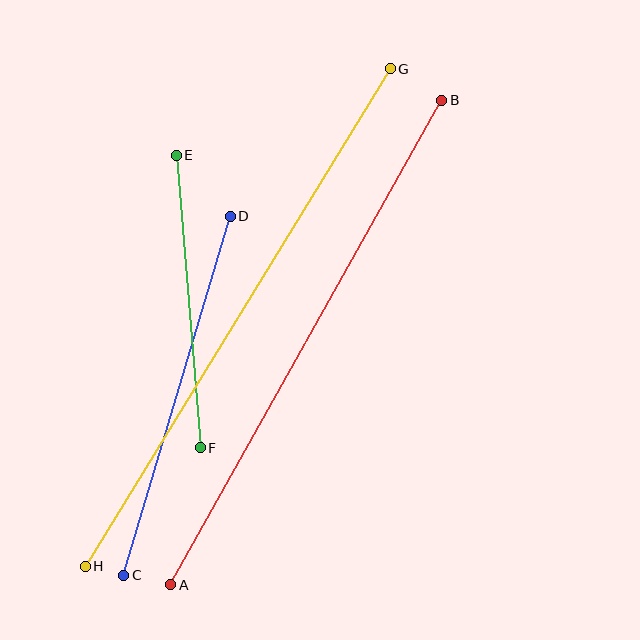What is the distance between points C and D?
The distance is approximately 375 pixels.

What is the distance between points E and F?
The distance is approximately 293 pixels.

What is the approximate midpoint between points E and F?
The midpoint is at approximately (188, 301) pixels.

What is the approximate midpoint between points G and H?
The midpoint is at approximately (238, 318) pixels.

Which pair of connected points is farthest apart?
Points G and H are farthest apart.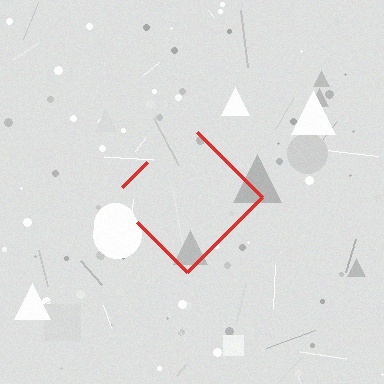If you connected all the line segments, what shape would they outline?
They would outline a diamond.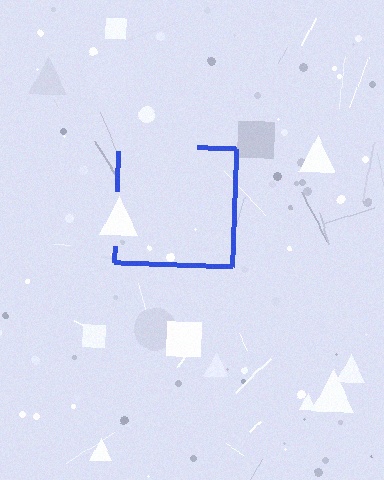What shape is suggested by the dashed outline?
The dashed outline suggests a square.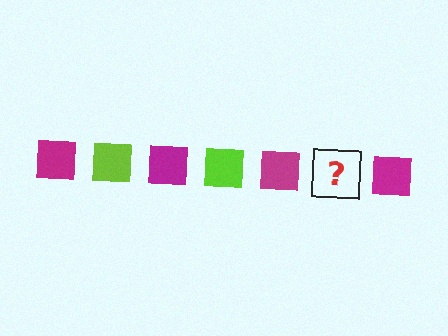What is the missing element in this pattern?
The missing element is a lime square.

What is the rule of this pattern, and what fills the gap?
The rule is that the pattern cycles through magenta, lime squares. The gap should be filled with a lime square.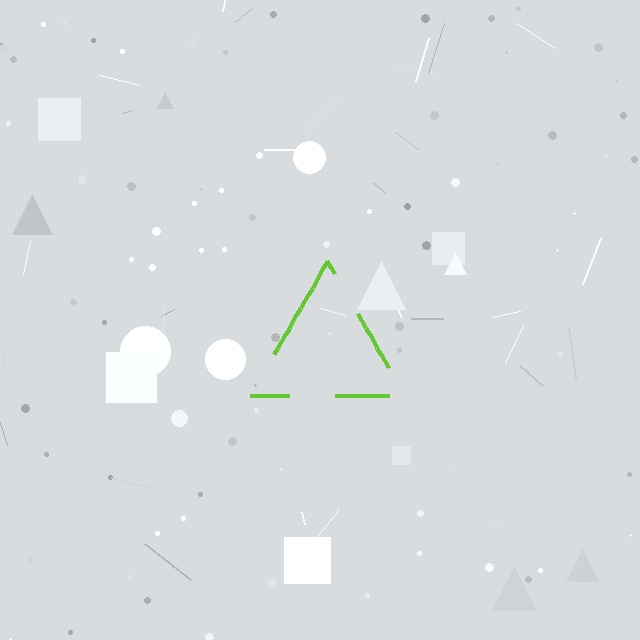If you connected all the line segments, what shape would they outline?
They would outline a triangle.